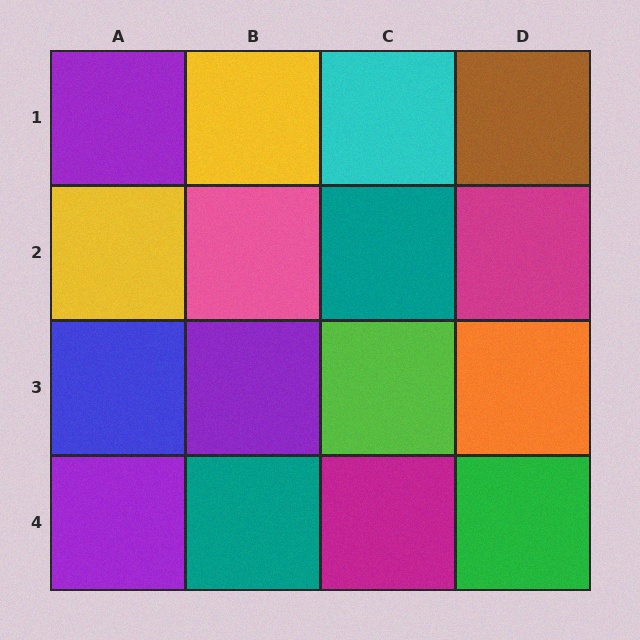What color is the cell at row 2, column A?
Yellow.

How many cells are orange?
1 cell is orange.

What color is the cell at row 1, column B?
Yellow.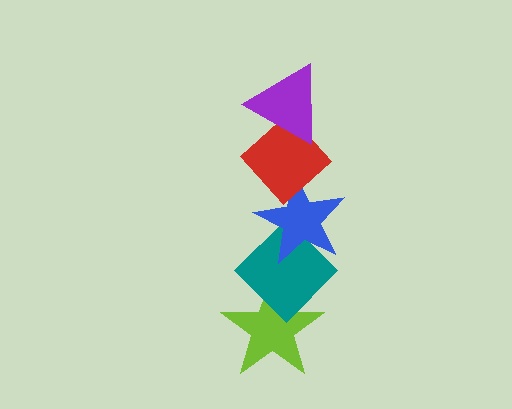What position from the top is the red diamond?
The red diamond is 2nd from the top.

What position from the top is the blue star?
The blue star is 3rd from the top.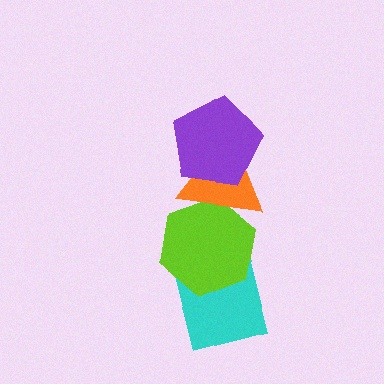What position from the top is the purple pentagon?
The purple pentagon is 1st from the top.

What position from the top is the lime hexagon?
The lime hexagon is 3rd from the top.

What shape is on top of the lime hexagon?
The orange triangle is on top of the lime hexagon.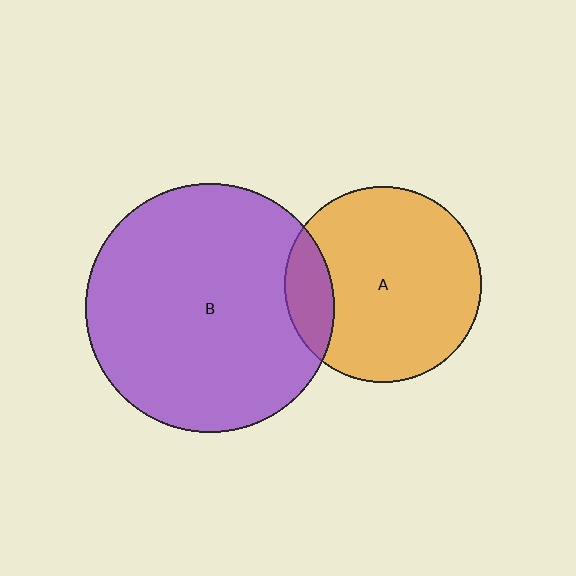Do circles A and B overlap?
Yes.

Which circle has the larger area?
Circle B (purple).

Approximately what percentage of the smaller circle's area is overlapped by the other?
Approximately 15%.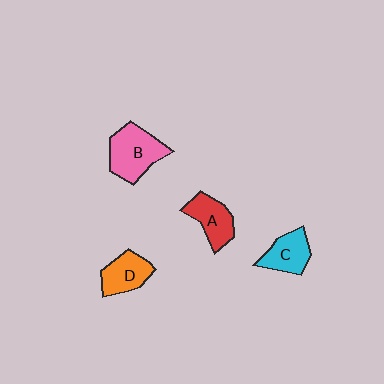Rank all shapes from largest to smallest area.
From largest to smallest: B (pink), A (red), C (cyan), D (orange).